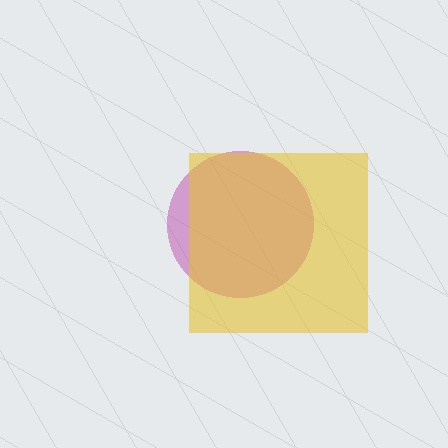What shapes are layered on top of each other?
The layered shapes are: a magenta circle, a yellow square.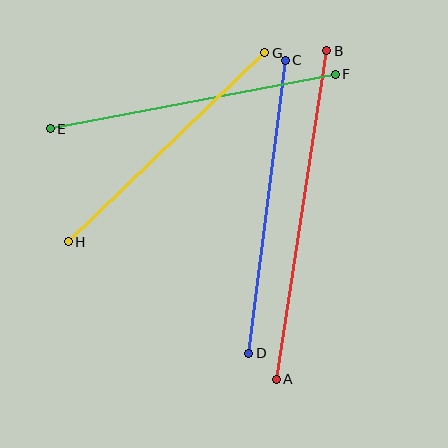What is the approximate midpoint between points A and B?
The midpoint is at approximately (302, 215) pixels.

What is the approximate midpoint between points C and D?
The midpoint is at approximately (267, 207) pixels.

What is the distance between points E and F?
The distance is approximately 290 pixels.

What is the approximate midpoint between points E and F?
The midpoint is at approximately (193, 101) pixels.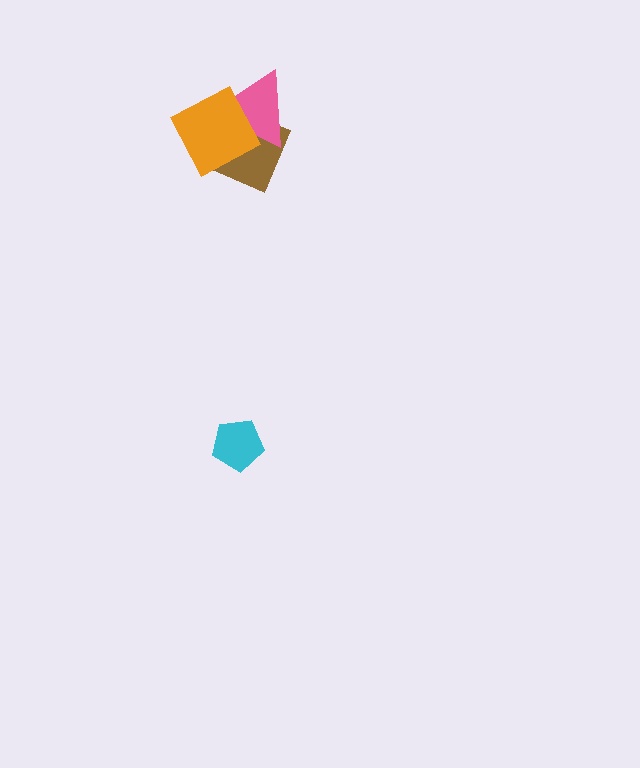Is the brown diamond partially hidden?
Yes, it is partially covered by another shape.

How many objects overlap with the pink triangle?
2 objects overlap with the pink triangle.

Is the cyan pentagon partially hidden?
No, no other shape covers it.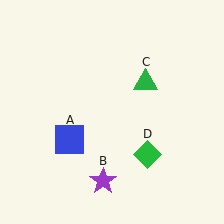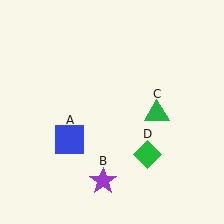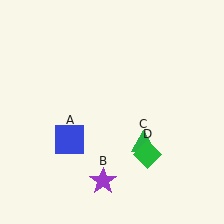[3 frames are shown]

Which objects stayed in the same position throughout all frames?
Blue square (object A) and purple star (object B) and green diamond (object D) remained stationary.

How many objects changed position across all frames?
1 object changed position: green triangle (object C).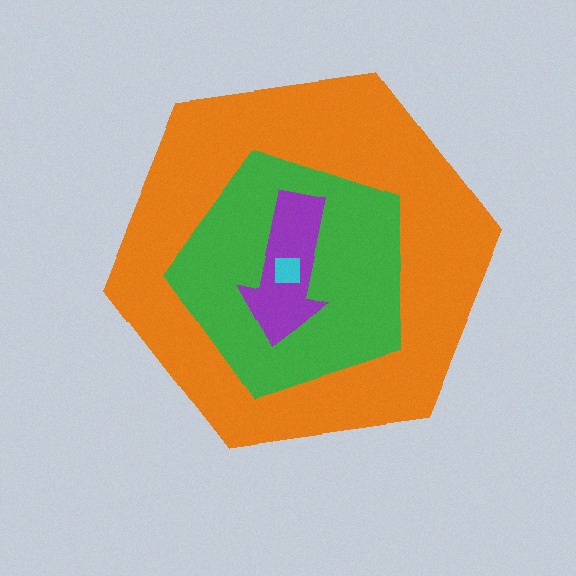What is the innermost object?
The cyan square.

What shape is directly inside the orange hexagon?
The green pentagon.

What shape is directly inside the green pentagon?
The purple arrow.